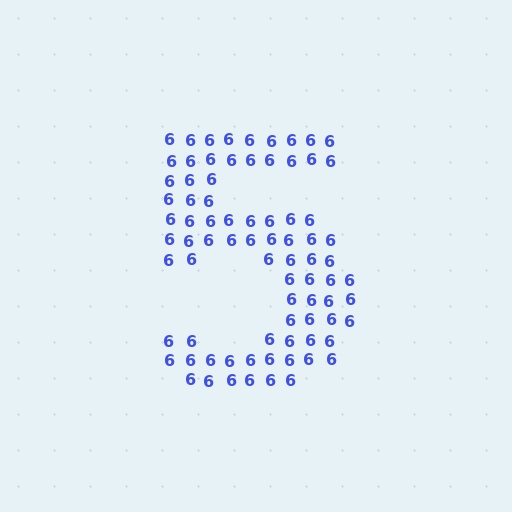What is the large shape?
The large shape is the digit 5.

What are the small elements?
The small elements are digit 6's.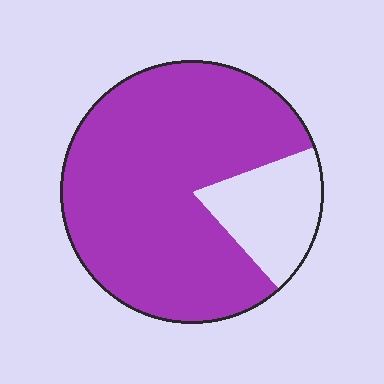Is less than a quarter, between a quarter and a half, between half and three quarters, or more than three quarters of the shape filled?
More than three quarters.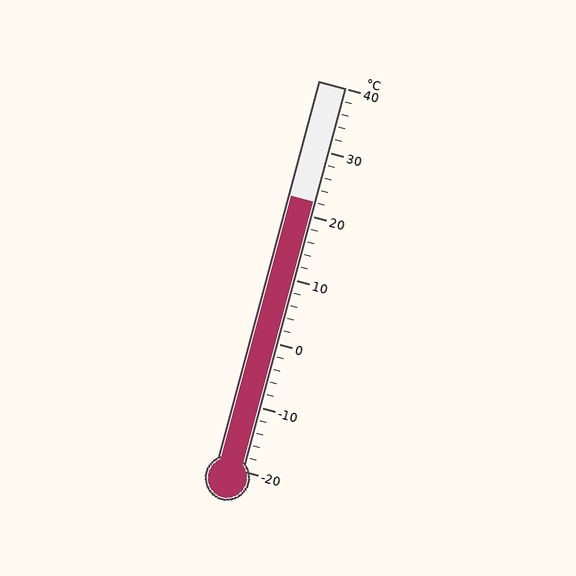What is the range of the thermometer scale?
The thermometer scale ranges from -20°C to 40°C.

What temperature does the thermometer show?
The thermometer shows approximately 22°C.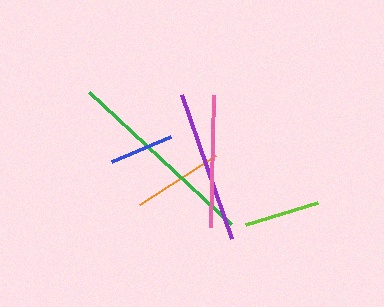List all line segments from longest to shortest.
From longest to shortest: green, purple, pink, orange, lime, blue.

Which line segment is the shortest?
The blue line is the shortest at approximately 65 pixels.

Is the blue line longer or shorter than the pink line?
The pink line is longer than the blue line.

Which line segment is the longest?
The green line is the longest at approximately 194 pixels.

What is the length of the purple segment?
The purple segment is approximately 152 pixels long.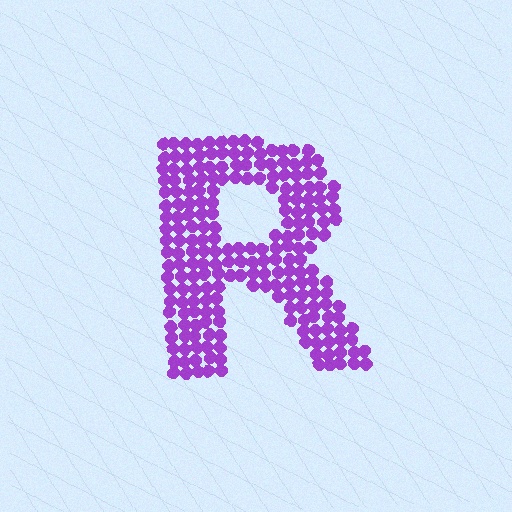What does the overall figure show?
The overall figure shows the letter R.